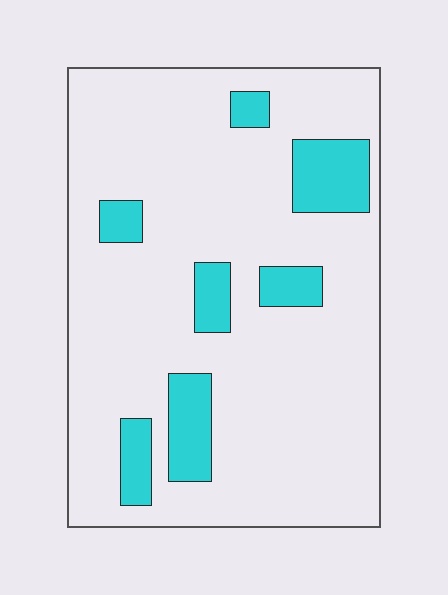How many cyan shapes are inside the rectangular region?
7.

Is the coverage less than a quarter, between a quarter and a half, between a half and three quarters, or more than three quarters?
Less than a quarter.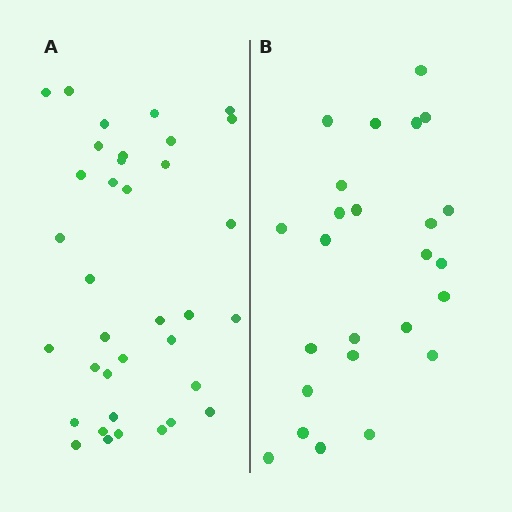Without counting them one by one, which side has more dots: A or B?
Region A (the left region) has more dots.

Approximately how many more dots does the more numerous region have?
Region A has roughly 12 or so more dots than region B.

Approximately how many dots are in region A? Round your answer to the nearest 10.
About 40 dots. (The exact count is 36, which rounds to 40.)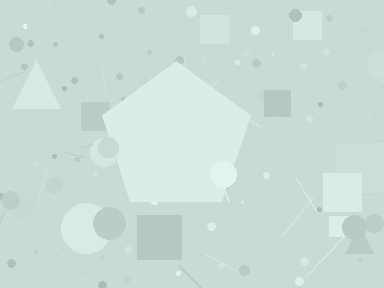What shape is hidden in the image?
A pentagon is hidden in the image.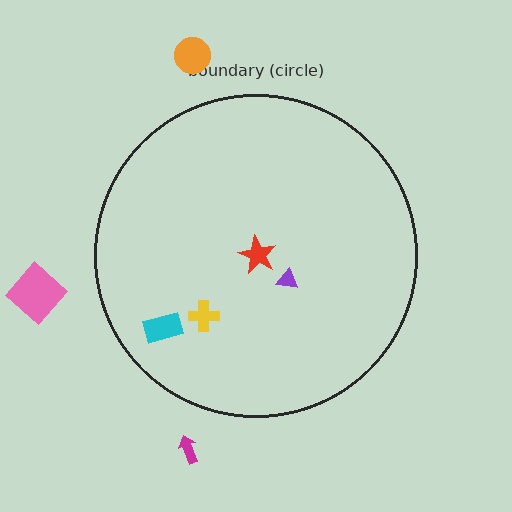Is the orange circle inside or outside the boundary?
Outside.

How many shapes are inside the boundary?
4 inside, 3 outside.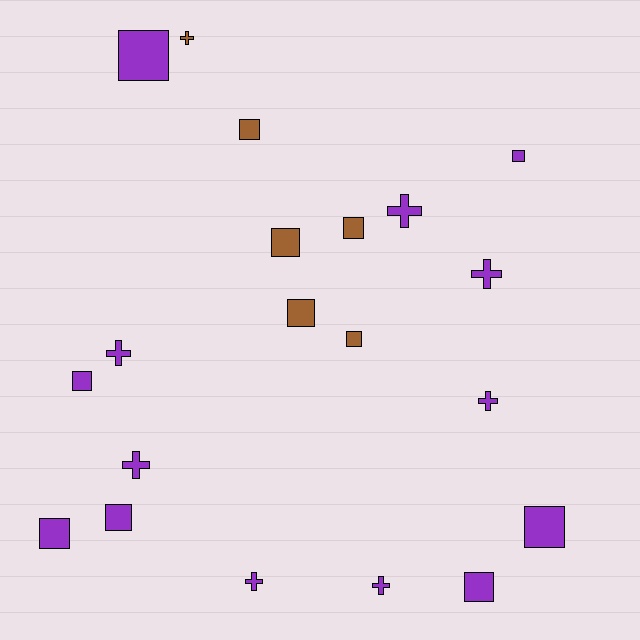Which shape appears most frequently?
Square, with 12 objects.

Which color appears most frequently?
Purple, with 14 objects.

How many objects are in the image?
There are 20 objects.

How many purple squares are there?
There are 7 purple squares.